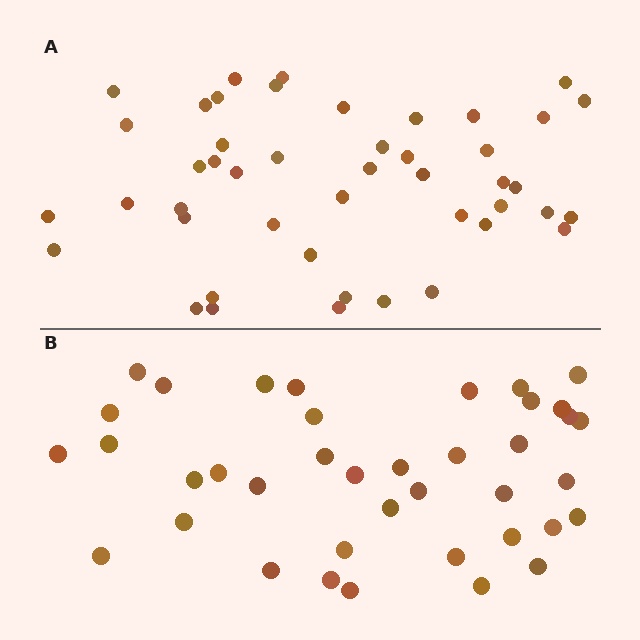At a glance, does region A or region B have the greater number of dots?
Region A (the top region) has more dots.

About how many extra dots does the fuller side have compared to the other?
Region A has roughly 8 or so more dots than region B.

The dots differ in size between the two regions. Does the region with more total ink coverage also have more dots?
No. Region B has more total ink coverage because its dots are larger, but region A actually contains more individual dots. Total area can be misleading — the number of items is what matters here.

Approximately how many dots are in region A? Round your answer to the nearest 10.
About 50 dots. (The exact count is 46, which rounds to 50.)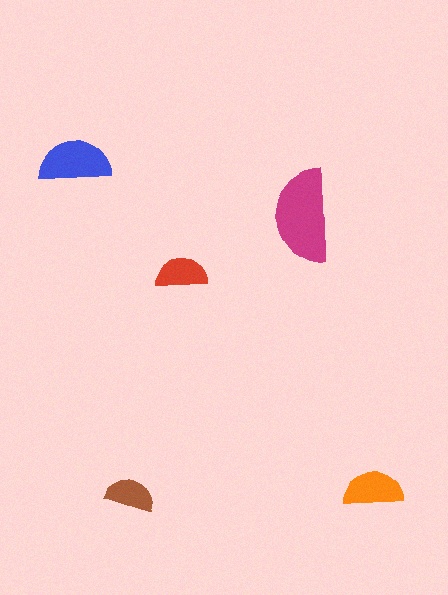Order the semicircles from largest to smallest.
the magenta one, the blue one, the orange one, the red one, the brown one.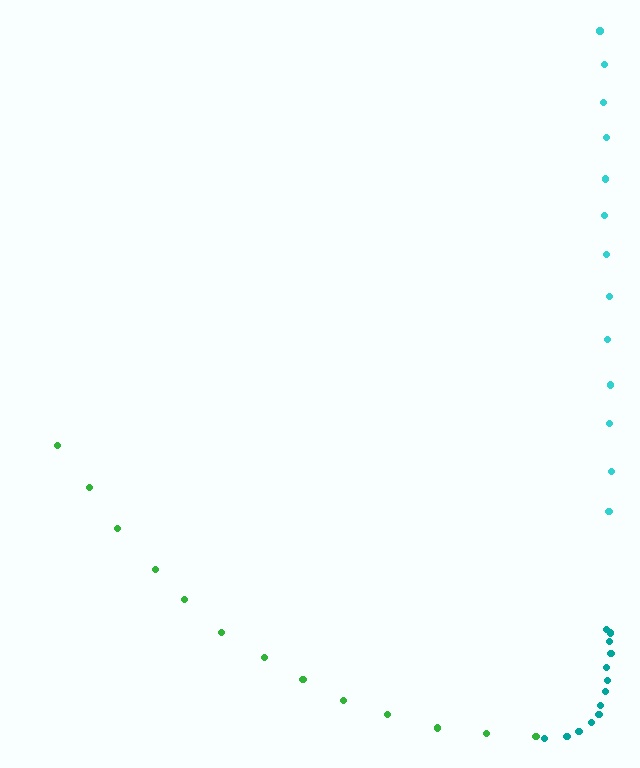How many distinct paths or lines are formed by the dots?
There are 3 distinct paths.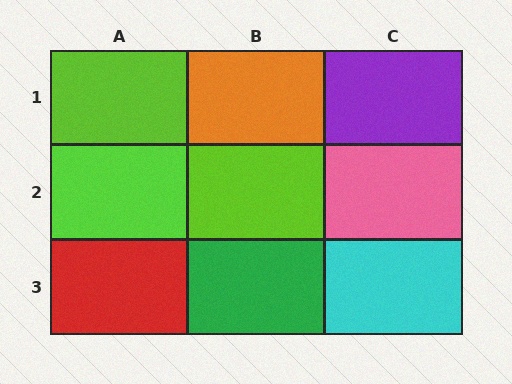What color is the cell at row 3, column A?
Red.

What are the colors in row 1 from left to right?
Lime, orange, purple.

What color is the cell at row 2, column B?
Lime.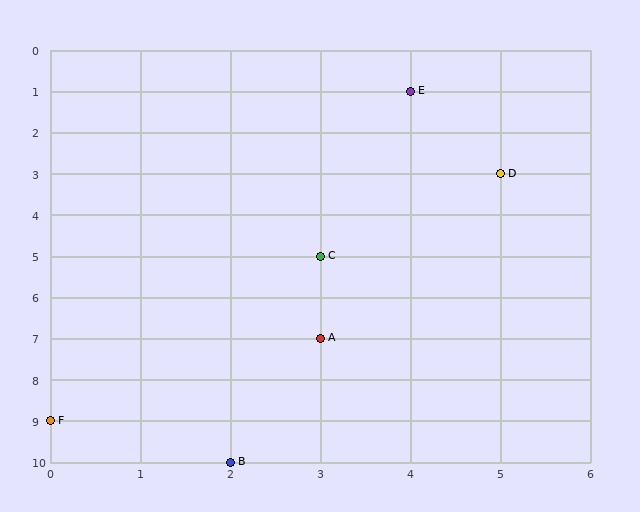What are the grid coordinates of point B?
Point B is at grid coordinates (2, 10).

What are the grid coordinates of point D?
Point D is at grid coordinates (5, 3).